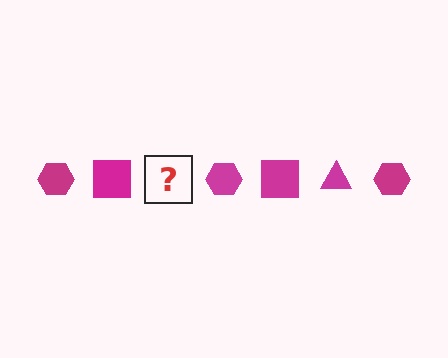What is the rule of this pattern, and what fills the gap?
The rule is that the pattern cycles through hexagon, square, triangle shapes in magenta. The gap should be filled with a magenta triangle.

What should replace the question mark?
The question mark should be replaced with a magenta triangle.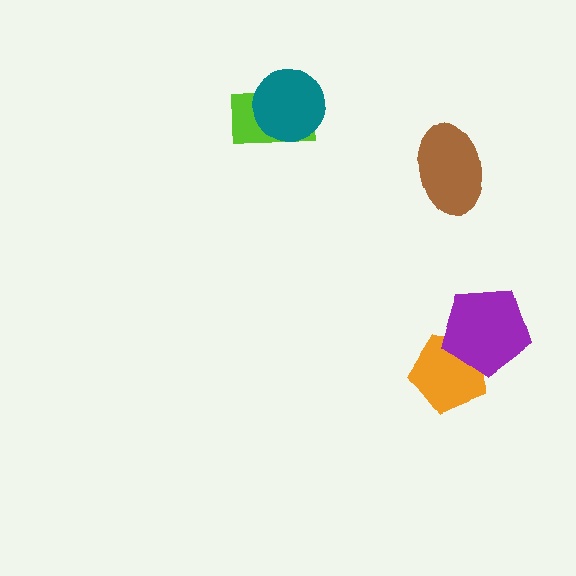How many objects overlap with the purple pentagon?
1 object overlaps with the purple pentagon.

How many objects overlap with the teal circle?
1 object overlaps with the teal circle.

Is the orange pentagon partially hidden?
Yes, it is partially covered by another shape.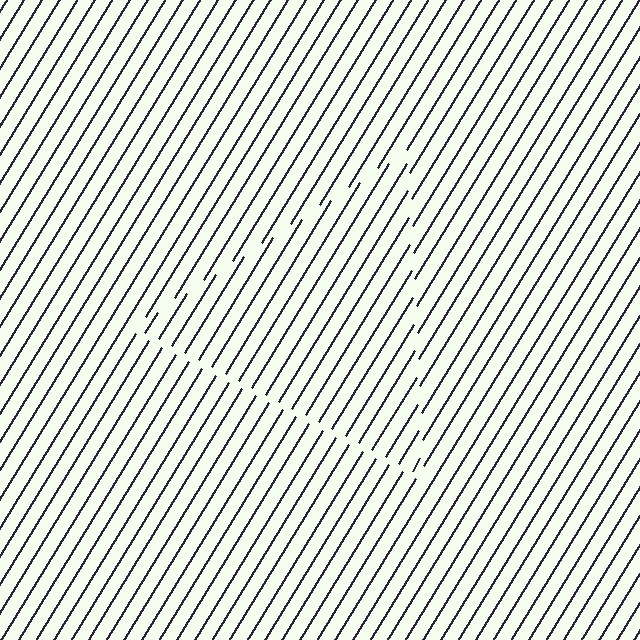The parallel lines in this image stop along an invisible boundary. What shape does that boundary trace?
An illusory triangle. The interior of the shape contains the same grating, shifted by half a period — the contour is defined by the phase discontinuity where line-ends from the inner and outer gratings abut.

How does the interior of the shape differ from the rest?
The interior of the shape contains the same grating, shifted by half a period — the contour is defined by the phase discontinuity where line-ends from the inner and outer gratings abut.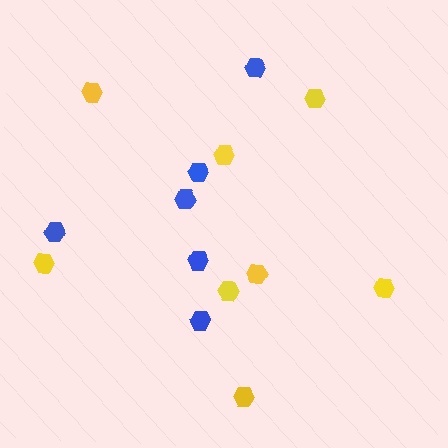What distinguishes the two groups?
There are 2 groups: one group of yellow hexagons (8) and one group of blue hexagons (6).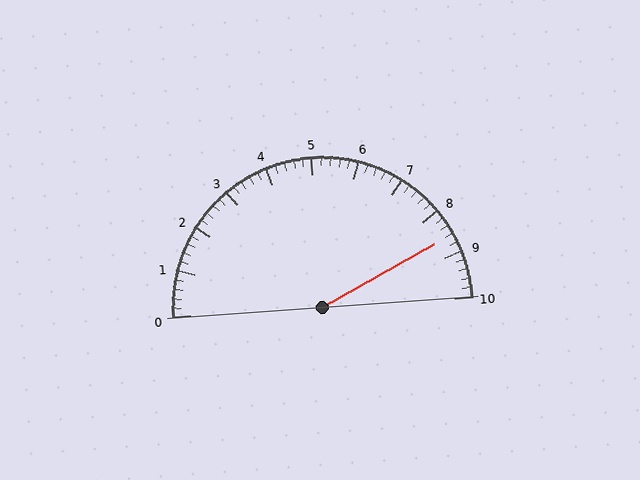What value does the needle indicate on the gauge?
The needle indicates approximately 8.6.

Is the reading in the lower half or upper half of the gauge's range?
The reading is in the upper half of the range (0 to 10).